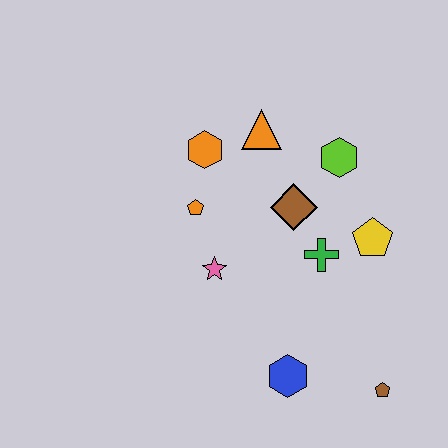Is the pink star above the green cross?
No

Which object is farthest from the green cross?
The orange hexagon is farthest from the green cross.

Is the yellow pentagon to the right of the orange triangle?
Yes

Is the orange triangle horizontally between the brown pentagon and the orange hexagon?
Yes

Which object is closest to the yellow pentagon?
The green cross is closest to the yellow pentagon.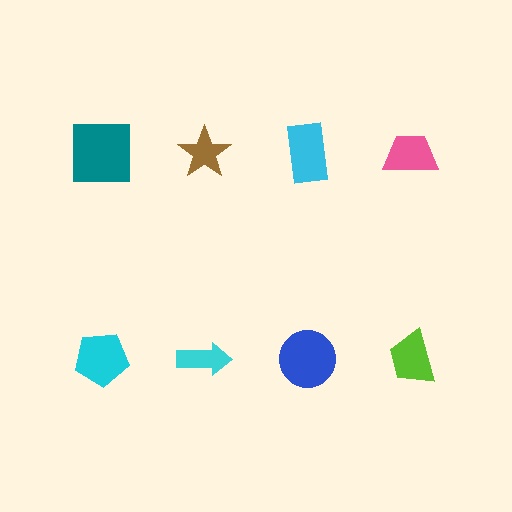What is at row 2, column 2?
A cyan arrow.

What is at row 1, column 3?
A cyan rectangle.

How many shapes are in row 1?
4 shapes.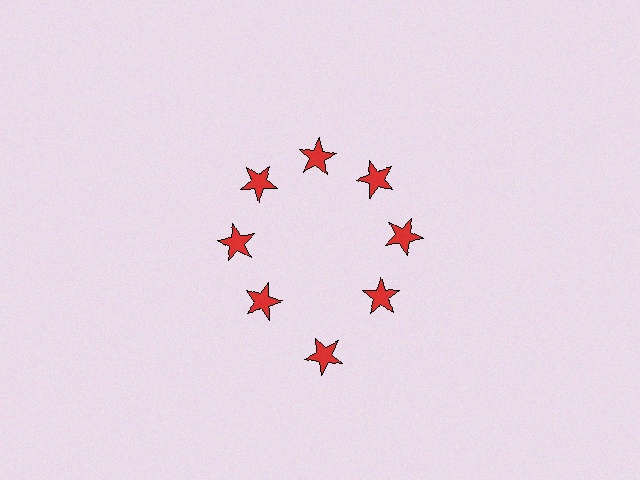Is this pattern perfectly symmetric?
No. The 8 red stars are arranged in a ring, but one element near the 6 o'clock position is pushed outward from the center, breaking the 8-fold rotational symmetry.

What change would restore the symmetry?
The symmetry would be restored by moving it inward, back onto the ring so that all 8 stars sit at equal angles and equal distance from the center.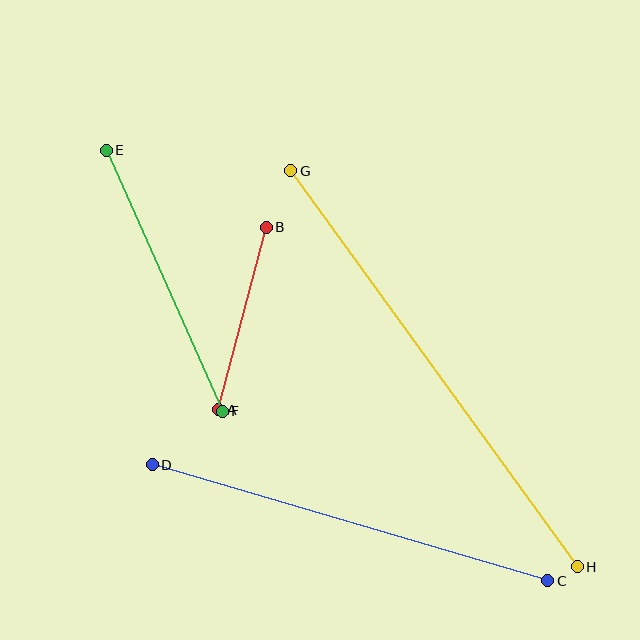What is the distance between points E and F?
The distance is approximately 286 pixels.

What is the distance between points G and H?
The distance is approximately 489 pixels.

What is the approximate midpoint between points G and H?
The midpoint is at approximately (434, 369) pixels.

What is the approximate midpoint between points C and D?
The midpoint is at approximately (350, 523) pixels.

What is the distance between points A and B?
The distance is approximately 189 pixels.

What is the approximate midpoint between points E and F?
The midpoint is at approximately (164, 281) pixels.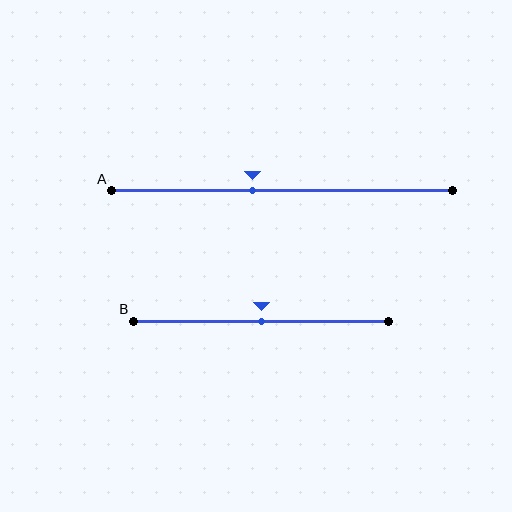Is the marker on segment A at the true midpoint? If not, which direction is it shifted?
No, the marker on segment A is shifted to the left by about 9% of the segment length.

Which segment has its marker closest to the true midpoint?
Segment B has its marker closest to the true midpoint.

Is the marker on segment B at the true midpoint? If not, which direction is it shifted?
Yes, the marker on segment B is at the true midpoint.